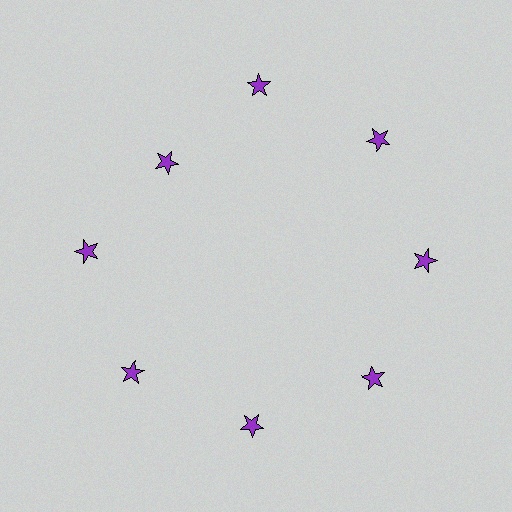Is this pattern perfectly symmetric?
No. The 8 purple stars are arranged in a ring, but one element near the 10 o'clock position is pulled inward toward the center, breaking the 8-fold rotational symmetry.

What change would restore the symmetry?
The symmetry would be restored by moving it outward, back onto the ring so that all 8 stars sit at equal angles and equal distance from the center.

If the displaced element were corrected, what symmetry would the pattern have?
It would have 8-fold rotational symmetry — the pattern would map onto itself every 45 degrees.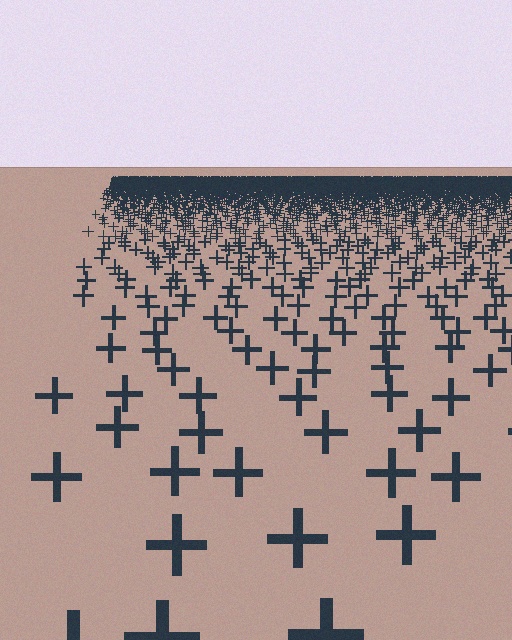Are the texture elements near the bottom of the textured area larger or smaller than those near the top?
Larger. Near the bottom, elements are closer to the viewer and appear at a bigger on-screen size.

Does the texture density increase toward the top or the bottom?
Density increases toward the top.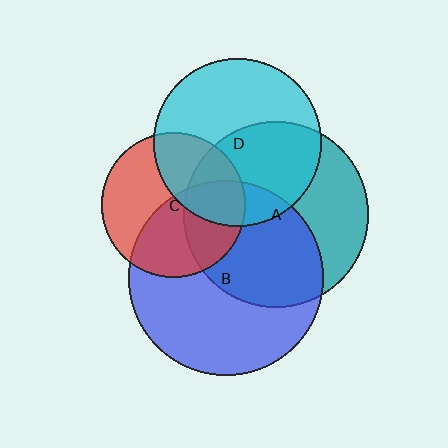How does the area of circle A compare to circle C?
Approximately 1.6 times.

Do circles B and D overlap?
Yes.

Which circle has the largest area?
Circle B (blue).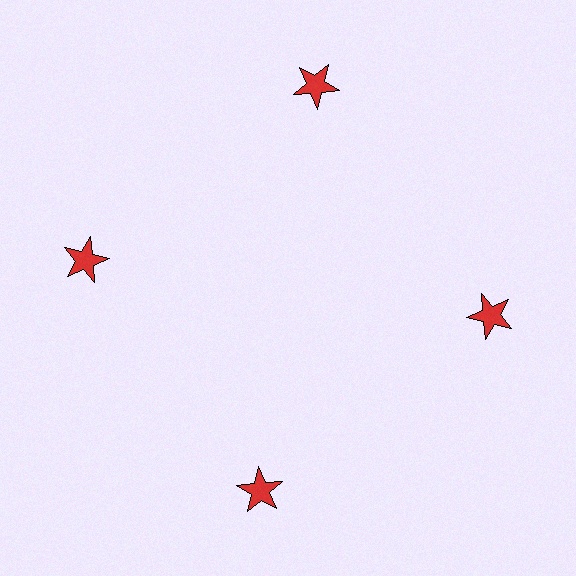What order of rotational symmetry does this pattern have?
This pattern has 4-fold rotational symmetry.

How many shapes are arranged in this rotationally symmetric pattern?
There are 4 shapes, arranged in 4 groups of 1.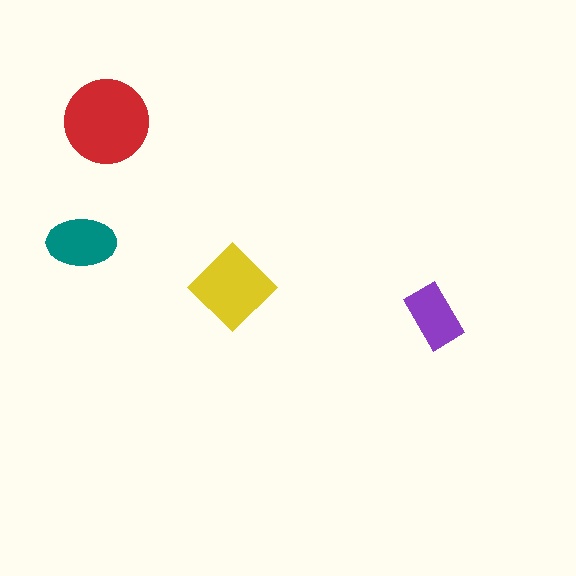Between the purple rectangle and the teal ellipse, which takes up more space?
The teal ellipse.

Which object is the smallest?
The purple rectangle.